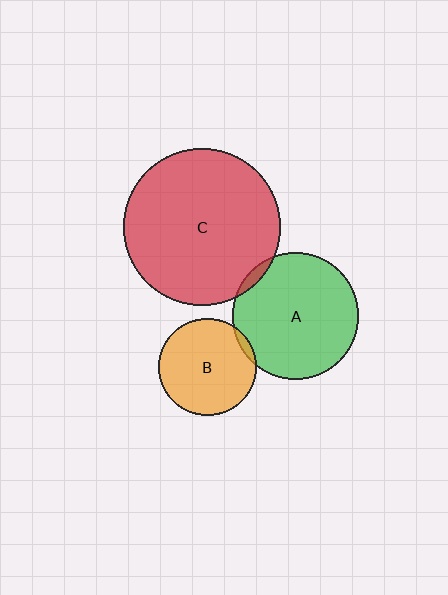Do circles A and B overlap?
Yes.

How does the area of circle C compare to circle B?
Approximately 2.6 times.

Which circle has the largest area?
Circle C (red).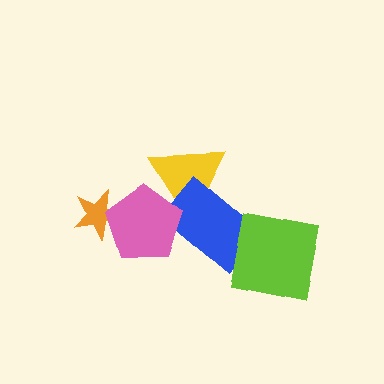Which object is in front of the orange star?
The pink pentagon is in front of the orange star.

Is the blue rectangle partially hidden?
Yes, it is partially covered by another shape.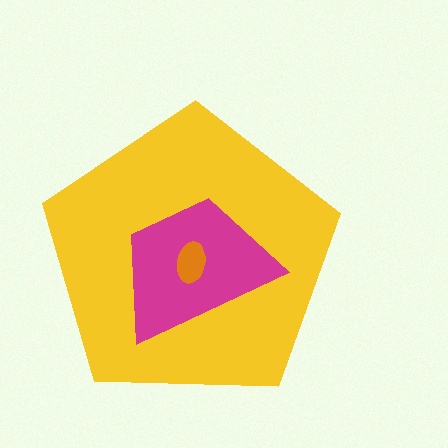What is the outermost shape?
The yellow pentagon.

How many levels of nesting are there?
3.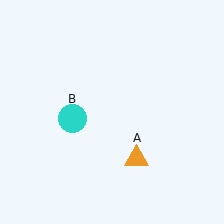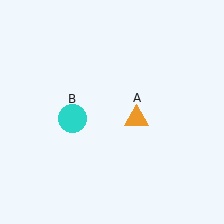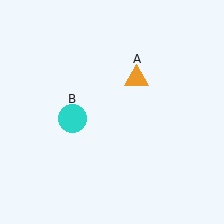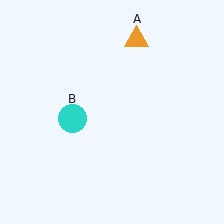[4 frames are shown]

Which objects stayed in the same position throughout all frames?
Cyan circle (object B) remained stationary.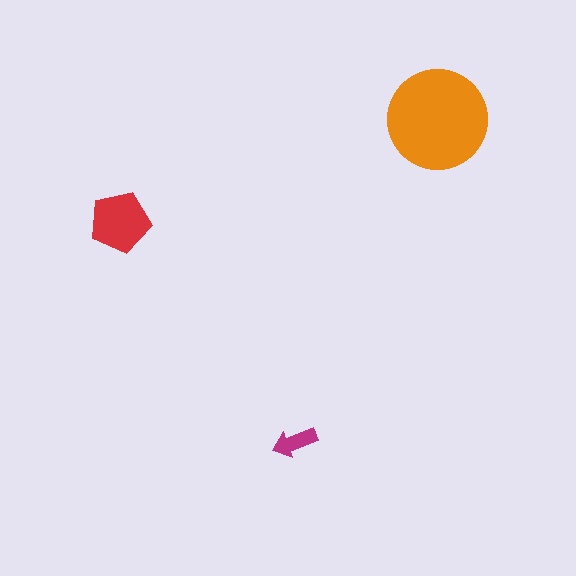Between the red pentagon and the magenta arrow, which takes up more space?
The red pentagon.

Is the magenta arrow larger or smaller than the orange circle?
Smaller.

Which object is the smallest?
The magenta arrow.